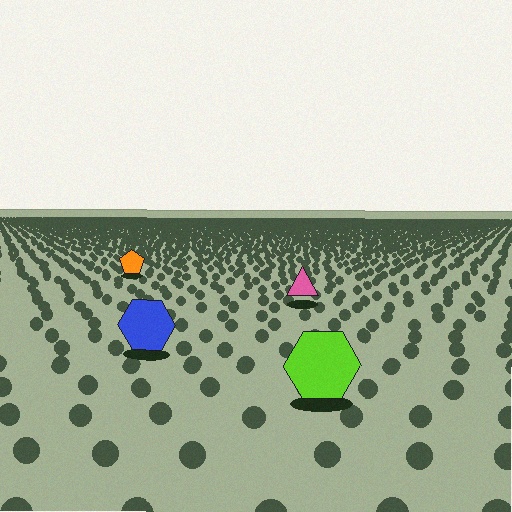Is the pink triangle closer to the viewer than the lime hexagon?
No. The lime hexagon is closer — you can tell from the texture gradient: the ground texture is coarser near it.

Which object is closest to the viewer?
The lime hexagon is closest. The texture marks near it are larger and more spread out.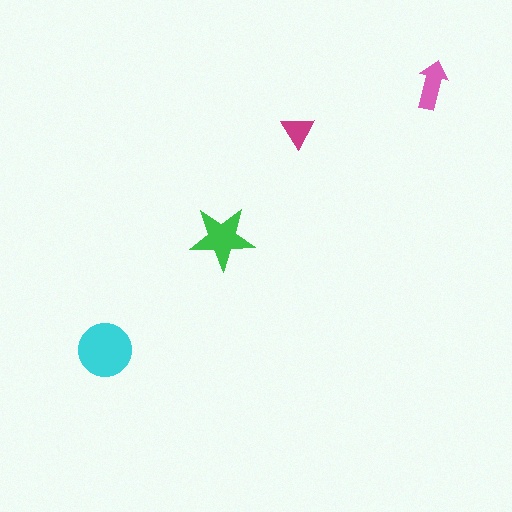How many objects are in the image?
There are 4 objects in the image.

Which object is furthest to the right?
The pink arrow is rightmost.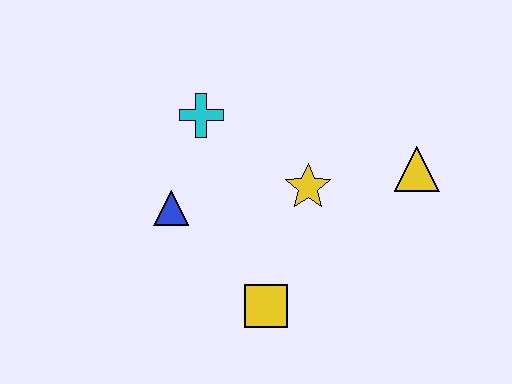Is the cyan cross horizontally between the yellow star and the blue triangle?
Yes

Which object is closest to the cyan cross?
The blue triangle is closest to the cyan cross.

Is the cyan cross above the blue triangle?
Yes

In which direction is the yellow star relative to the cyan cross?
The yellow star is to the right of the cyan cross.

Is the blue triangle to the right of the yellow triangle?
No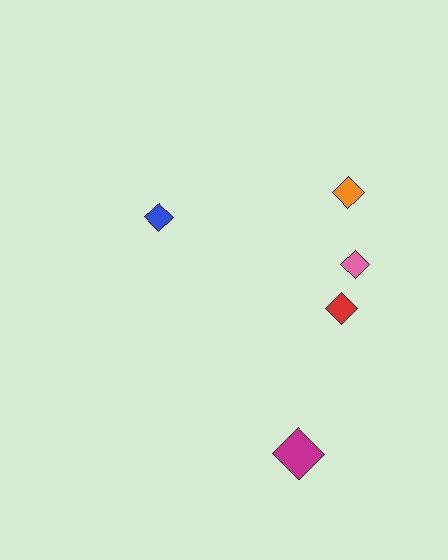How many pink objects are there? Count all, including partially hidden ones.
There is 1 pink object.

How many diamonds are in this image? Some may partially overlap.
There are 5 diamonds.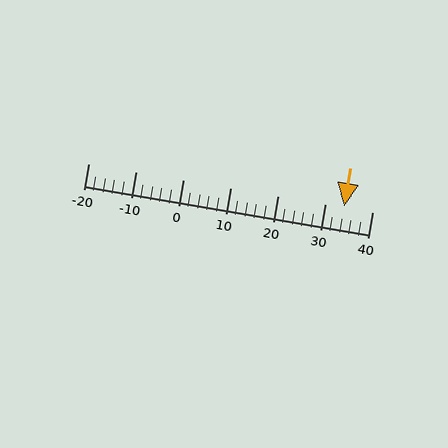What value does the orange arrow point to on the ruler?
The orange arrow points to approximately 34.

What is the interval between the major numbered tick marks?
The major tick marks are spaced 10 units apart.